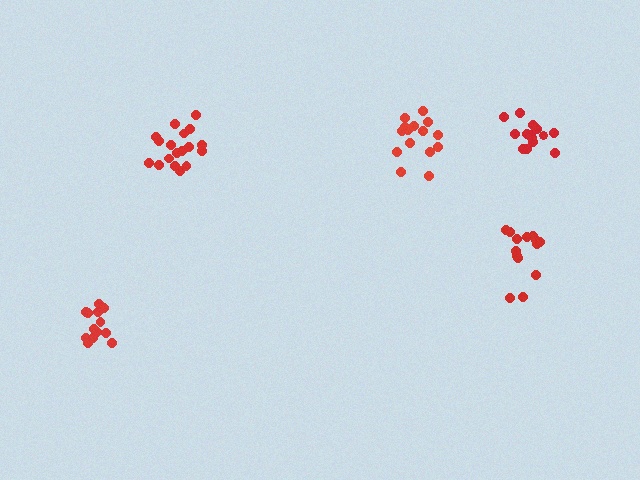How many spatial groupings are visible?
There are 5 spatial groupings.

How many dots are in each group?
Group 1: 15 dots, Group 2: 18 dots, Group 3: 13 dots, Group 4: 14 dots, Group 5: 14 dots (74 total).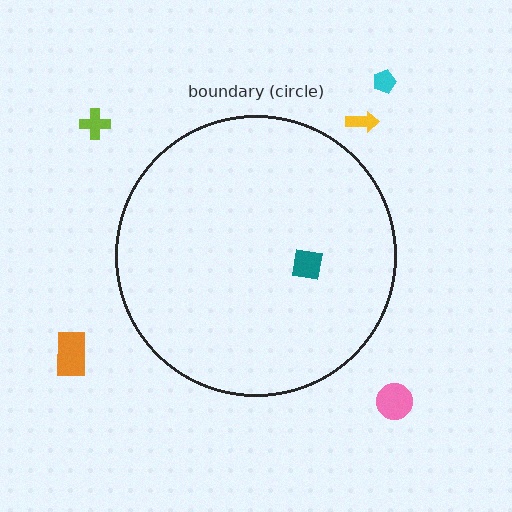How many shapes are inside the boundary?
1 inside, 5 outside.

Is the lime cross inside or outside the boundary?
Outside.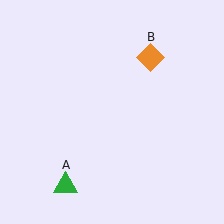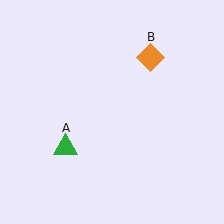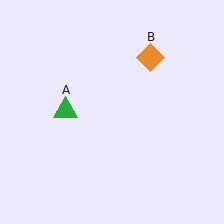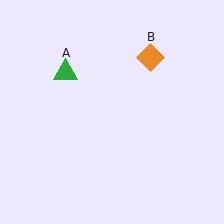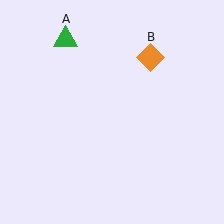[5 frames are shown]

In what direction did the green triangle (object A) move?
The green triangle (object A) moved up.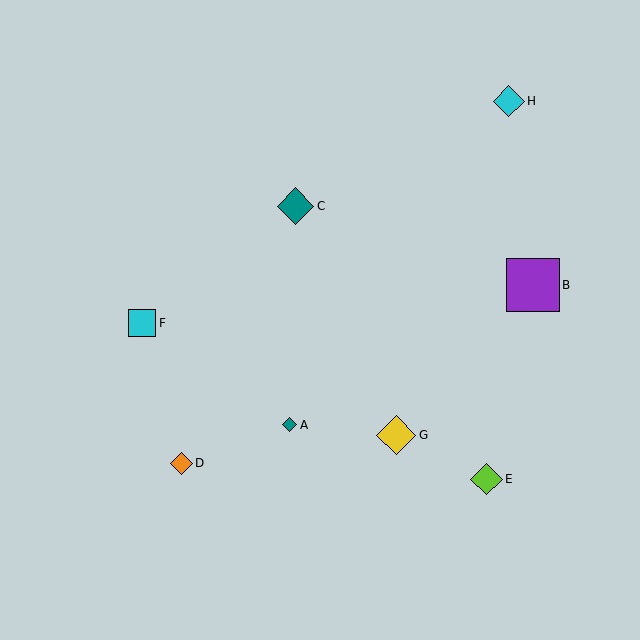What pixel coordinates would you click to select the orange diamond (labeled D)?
Click at (181, 463) to select the orange diamond D.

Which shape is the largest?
The purple square (labeled B) is the largest.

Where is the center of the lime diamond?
The center of the lime diamond is at (486, 479).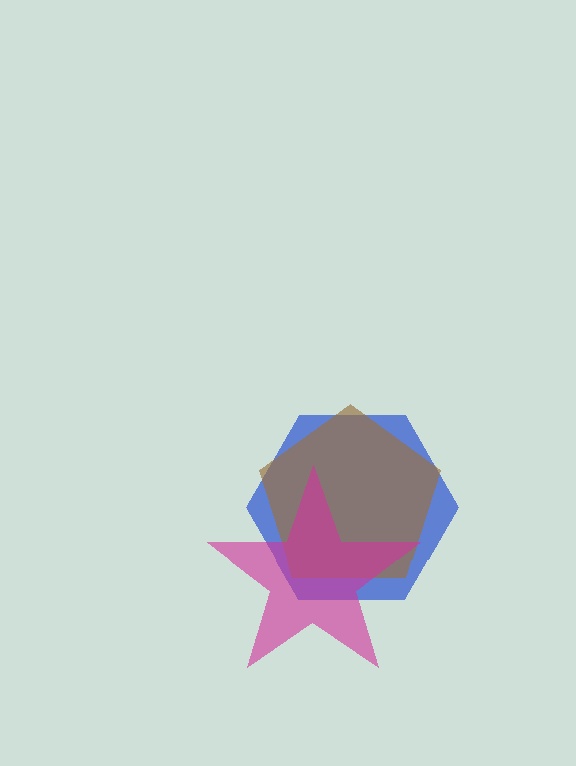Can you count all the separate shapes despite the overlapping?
Yes, there are 3 separate shapes.